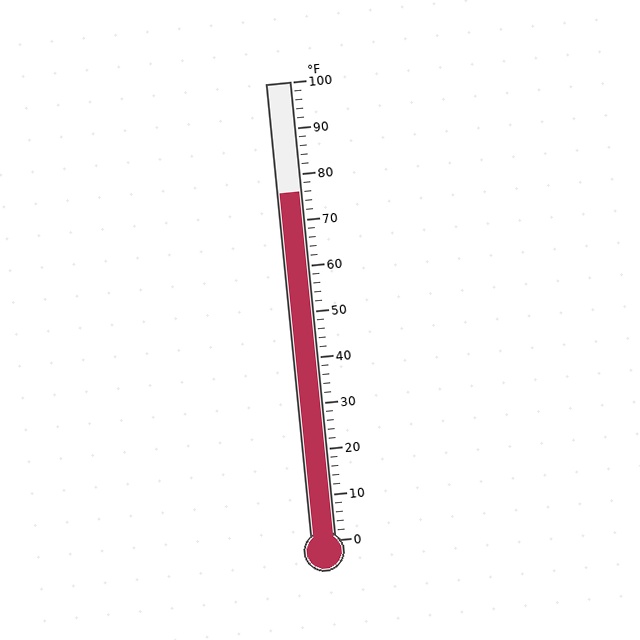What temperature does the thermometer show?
The thermometer shows approximately 76°F.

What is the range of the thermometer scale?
The thermometer scale ranges from 0°F to 100°F.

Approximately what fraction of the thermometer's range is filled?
The thermometer is filled to approximately 75% of its range.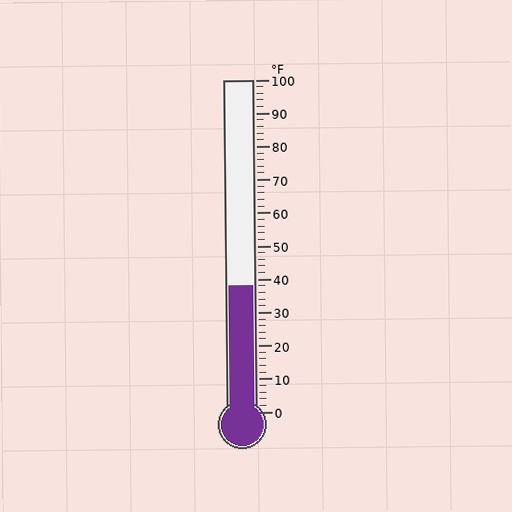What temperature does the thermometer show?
The thermometer shows approximately 38°F.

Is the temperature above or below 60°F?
The temperature is below 60°F.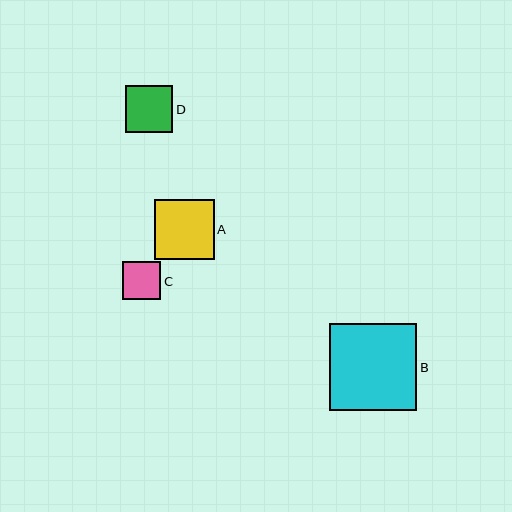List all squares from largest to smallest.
From largest to smallest: B, A, D, C.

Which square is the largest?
Square B is the largest with a size of approximately 88 pixels.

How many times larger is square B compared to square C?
Square B is approximately 2.3 times the size of square C.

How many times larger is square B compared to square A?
Square B is approximately 1.5 times the size of square A.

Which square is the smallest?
Square C is the smallest with a size of approximately 39 pixels.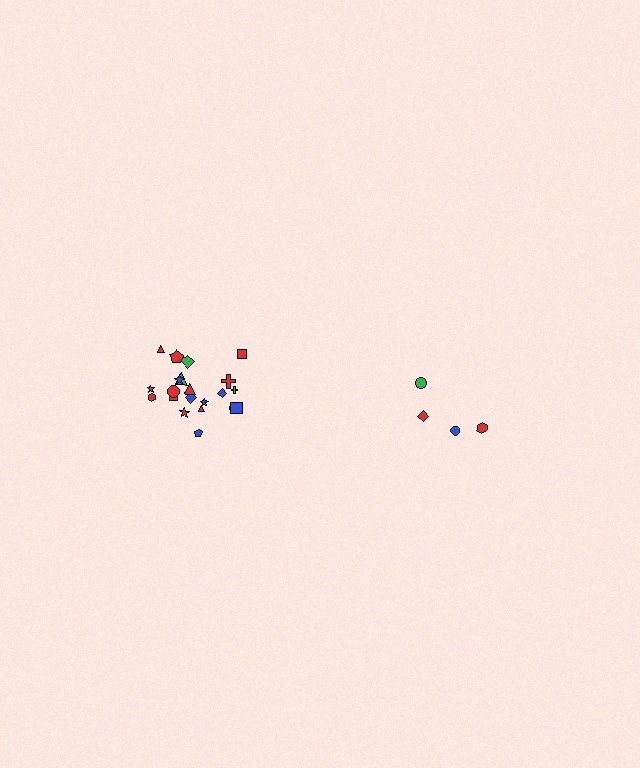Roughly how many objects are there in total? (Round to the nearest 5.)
Roughly 25 objects in total.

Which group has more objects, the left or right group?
The left group.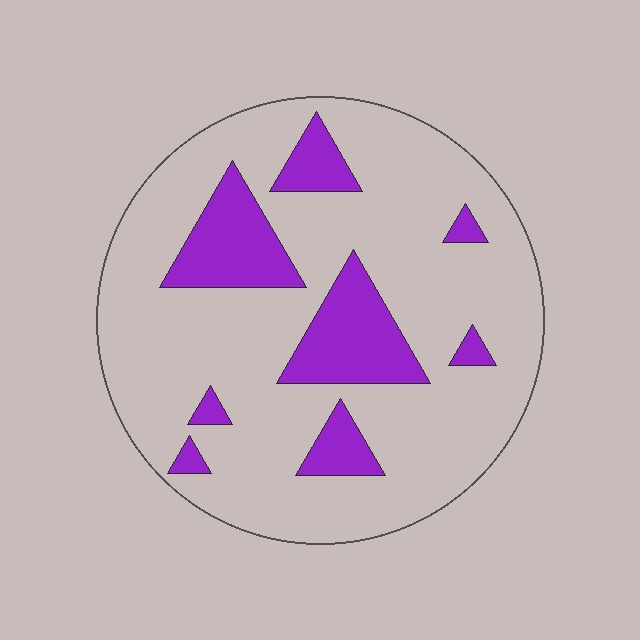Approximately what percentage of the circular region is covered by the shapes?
Approximately 20%.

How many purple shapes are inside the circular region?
8.